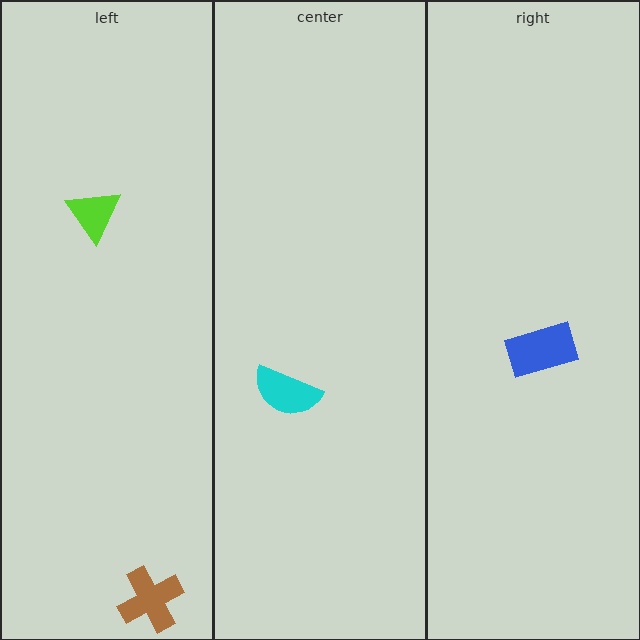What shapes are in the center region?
The cyan semicircle.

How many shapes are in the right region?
1.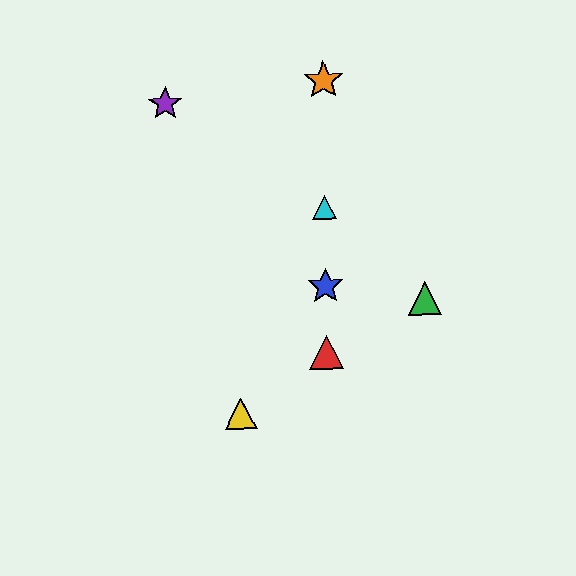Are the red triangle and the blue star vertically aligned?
Yes, both are at x≈326.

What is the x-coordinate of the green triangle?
The green triangle is at x≈425.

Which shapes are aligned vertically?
The red triangle, the blue star, the orange star, the cyan triangle are aligned vertically.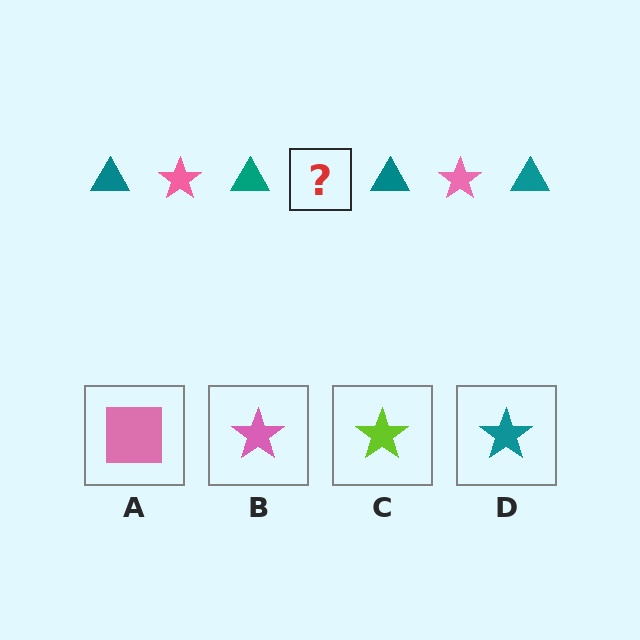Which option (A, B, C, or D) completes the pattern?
B.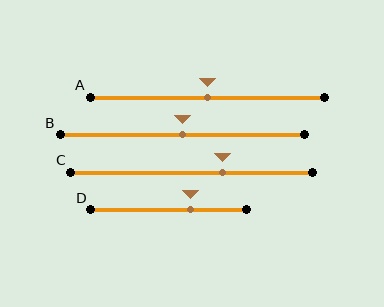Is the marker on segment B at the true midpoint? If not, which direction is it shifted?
Yes, the marker on segment B is at the true midpoint.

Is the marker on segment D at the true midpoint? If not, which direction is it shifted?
No, the marker on segment D is shifted to the right by about 14% of the segment length.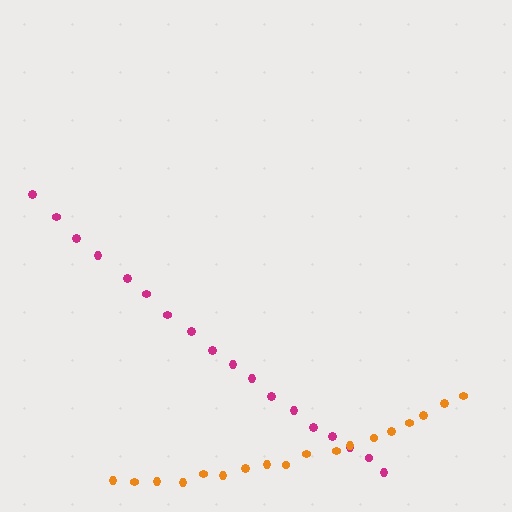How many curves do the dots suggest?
There are 2 distinct paths.